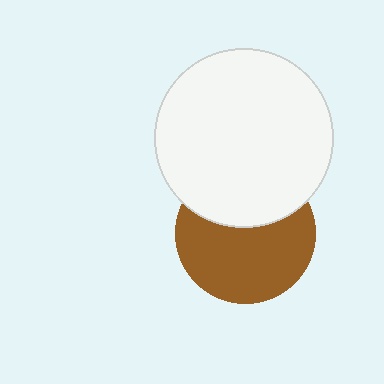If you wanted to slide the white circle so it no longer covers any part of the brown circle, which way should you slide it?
Slide it up — that is the most direct way to separate the two shapes.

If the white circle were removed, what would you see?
You would see the complete brown circle.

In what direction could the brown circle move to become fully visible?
The brown circle could move down. That would shift it out from behind the white circle entirely.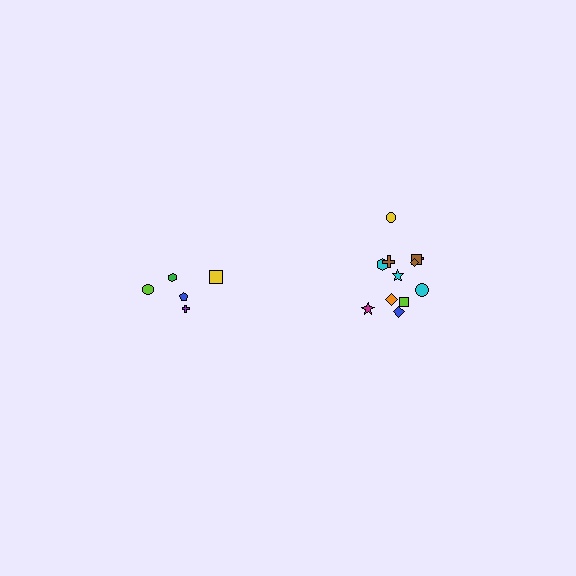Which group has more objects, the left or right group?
The right group.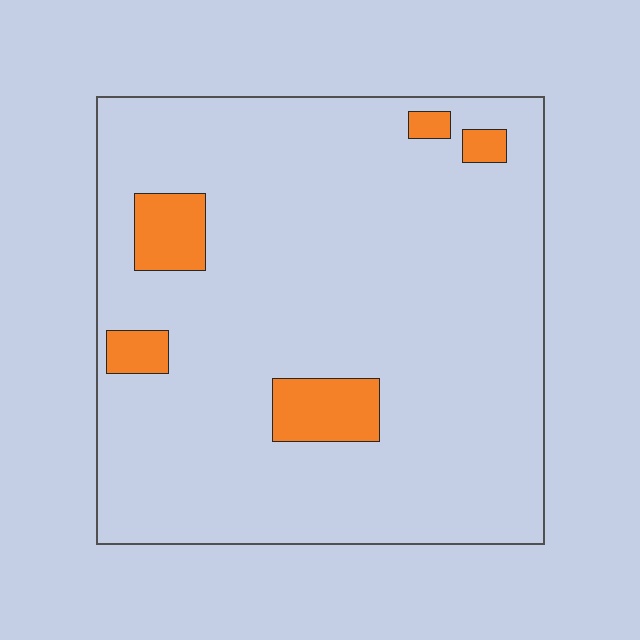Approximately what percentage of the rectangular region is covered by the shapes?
Approximately 10%.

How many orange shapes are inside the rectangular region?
5.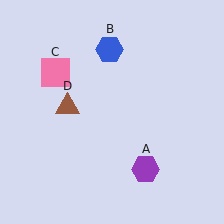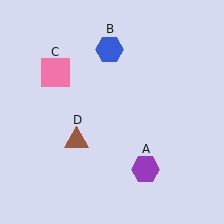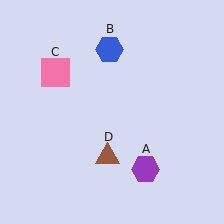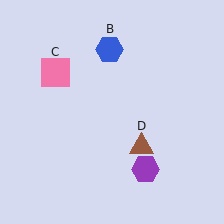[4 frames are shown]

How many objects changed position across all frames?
1 object changed position: brown triangle (object D).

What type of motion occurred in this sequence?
The brown triangle (object D) rotated counterclockwise around the center of the scene.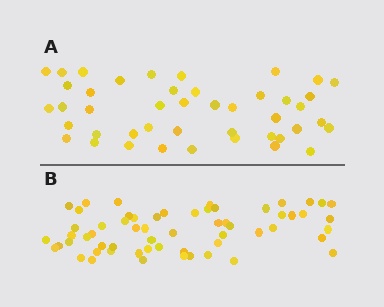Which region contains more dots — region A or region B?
Region B (the bottom region) has more dots.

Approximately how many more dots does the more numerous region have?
Region B has approximately 15 more dots than region A.